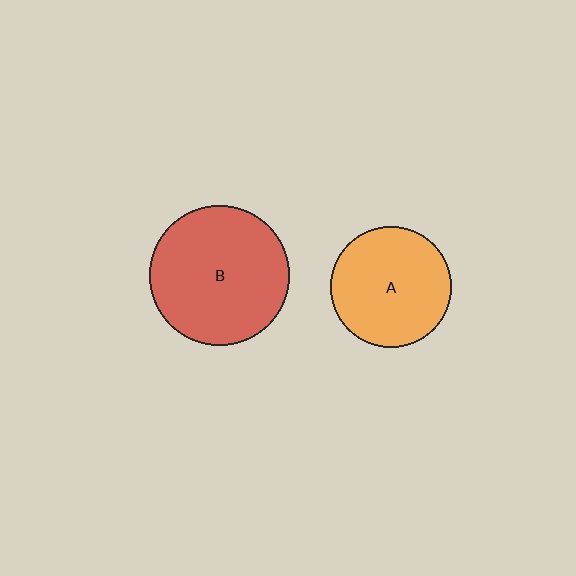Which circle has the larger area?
Circle B (red).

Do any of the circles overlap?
No, none of the circles overlap.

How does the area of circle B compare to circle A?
Approximately 1.4 times.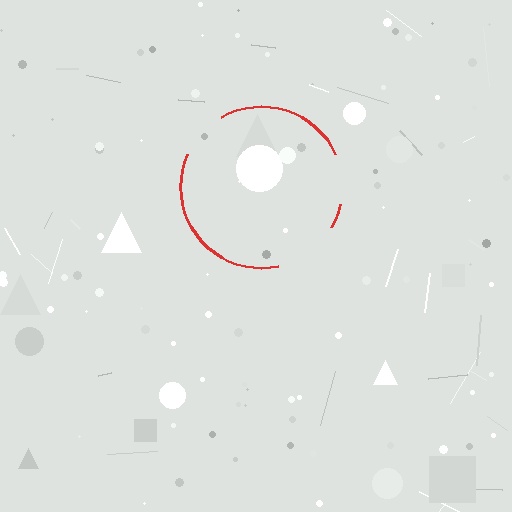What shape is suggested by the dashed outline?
The dashed outline suggests a circle.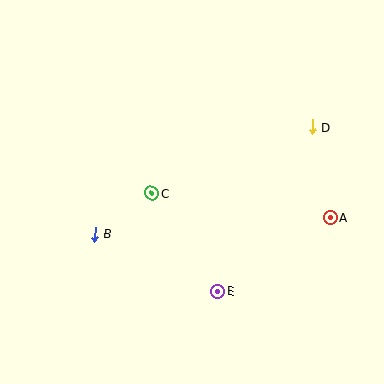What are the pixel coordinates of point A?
Point A is at (330, 217).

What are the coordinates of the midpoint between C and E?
The midpoint between C and E is at (185, 242).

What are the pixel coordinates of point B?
Point B is at (95, 234).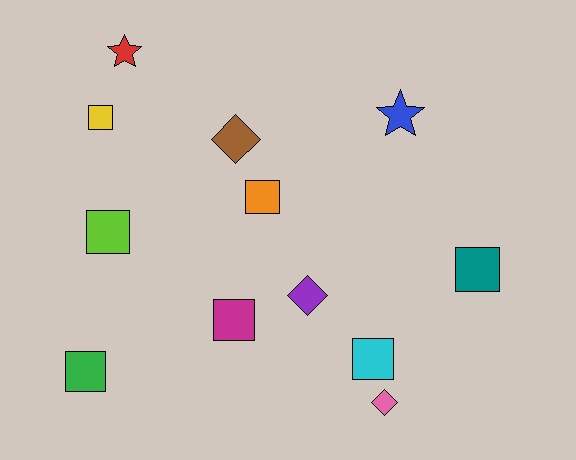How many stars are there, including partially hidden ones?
There are 2 stars.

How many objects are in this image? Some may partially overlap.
There are 12 objects.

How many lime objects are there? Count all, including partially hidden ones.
There is 1 lime object.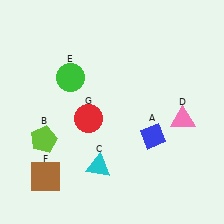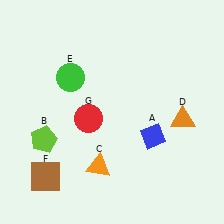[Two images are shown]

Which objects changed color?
C changed from cyan to orange. D changed from pink to orange.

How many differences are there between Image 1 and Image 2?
There are 2 differences between the two images.